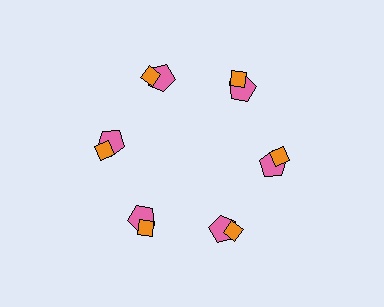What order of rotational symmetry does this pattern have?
This pattern has 6-fold rotational symmetry.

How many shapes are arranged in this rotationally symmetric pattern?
There are 12 shapes, arranged in 6 groups of 2.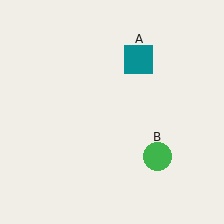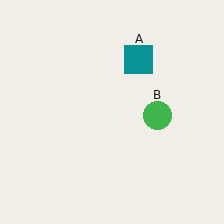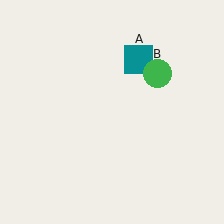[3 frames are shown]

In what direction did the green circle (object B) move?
The green circle (object B) moved up.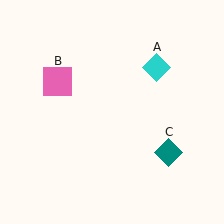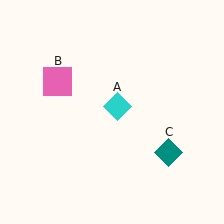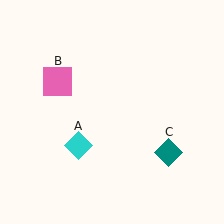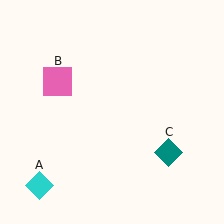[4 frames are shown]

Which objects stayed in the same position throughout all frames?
Pink square (object B) and teal diamond (object C) remained stationary.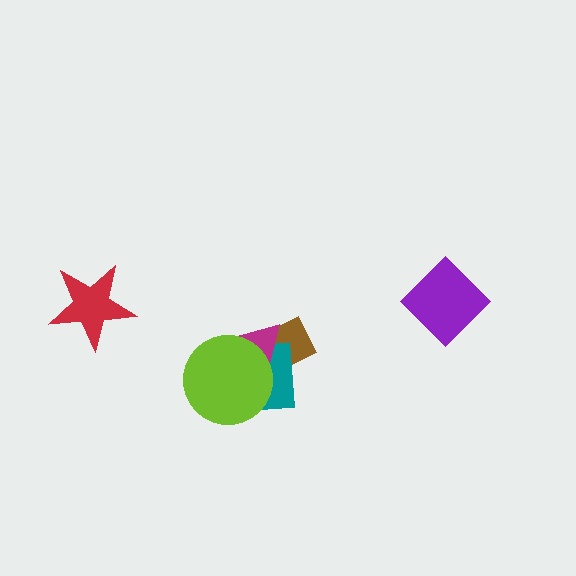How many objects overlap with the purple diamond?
0 objects overlap with the purple diamond.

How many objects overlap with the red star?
0 objects overlap with the red star.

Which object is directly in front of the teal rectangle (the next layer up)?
The magenta triangle is directly in front of the teal rectangle.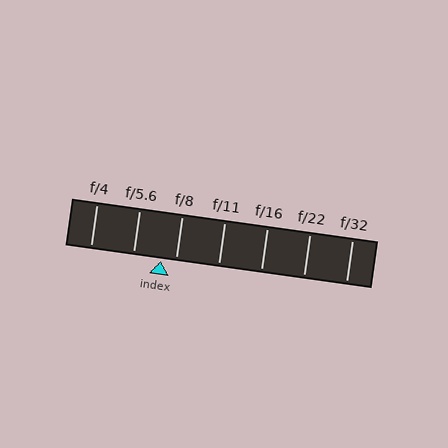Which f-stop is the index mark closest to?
The index mark is closest to f/8.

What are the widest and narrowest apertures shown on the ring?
The widest aperture shown is f/4 and the narrowest is f/32.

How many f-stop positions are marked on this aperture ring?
There are 7 f-stop positions marked.